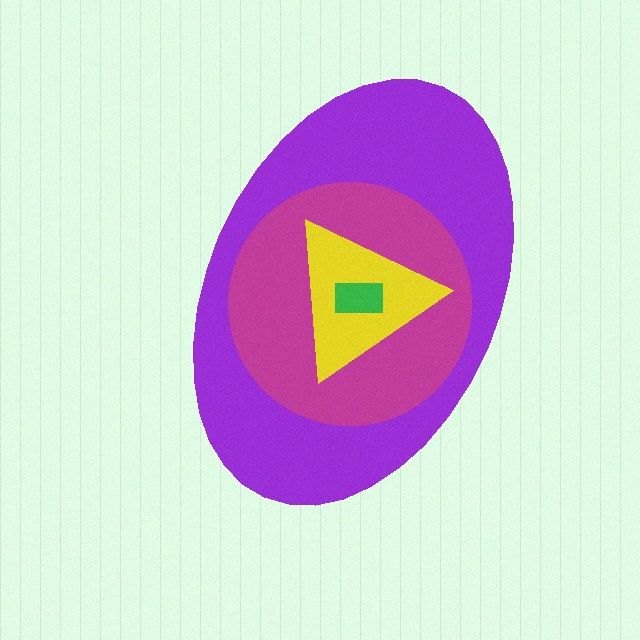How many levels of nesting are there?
4.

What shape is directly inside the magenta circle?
The yellow triangle.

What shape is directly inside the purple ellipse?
The magenta circle.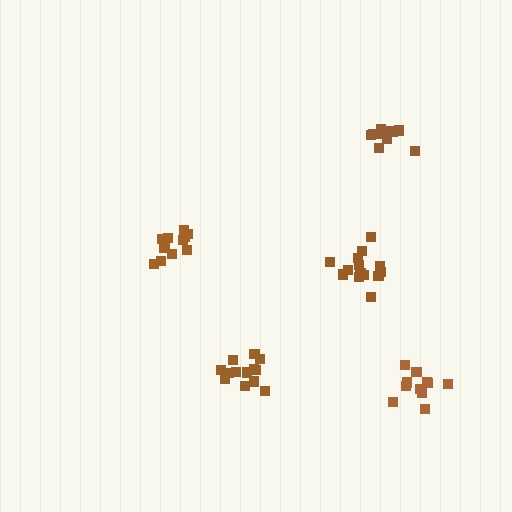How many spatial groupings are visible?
There are 5 spatial groupings.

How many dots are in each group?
Group 1: 11 dots, Group 2: 13 dots, Group 3: 14 dots, Group 4: 11 dots, Group 5: 10 dots (59 total).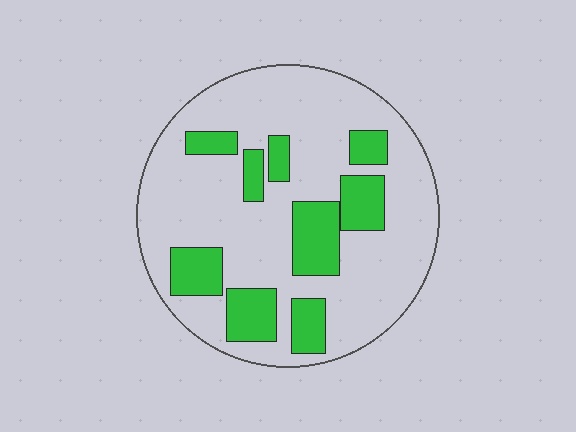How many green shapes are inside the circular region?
9.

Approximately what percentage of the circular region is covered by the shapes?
Approximately 25%.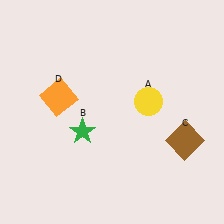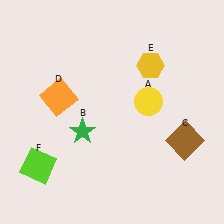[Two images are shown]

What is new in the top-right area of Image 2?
A yellow hexagon (E) was added in the top-right area of Image 2.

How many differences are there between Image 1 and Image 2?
There are 2 differences between the two images.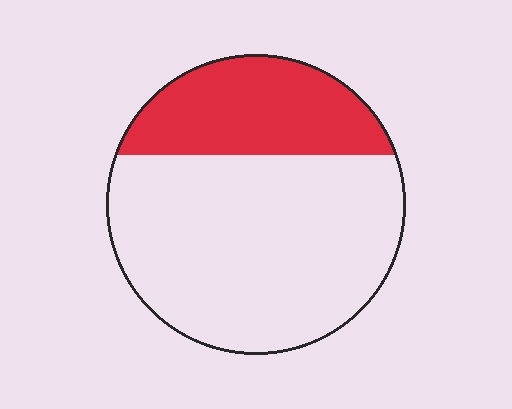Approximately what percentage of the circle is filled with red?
Approximately 30%.